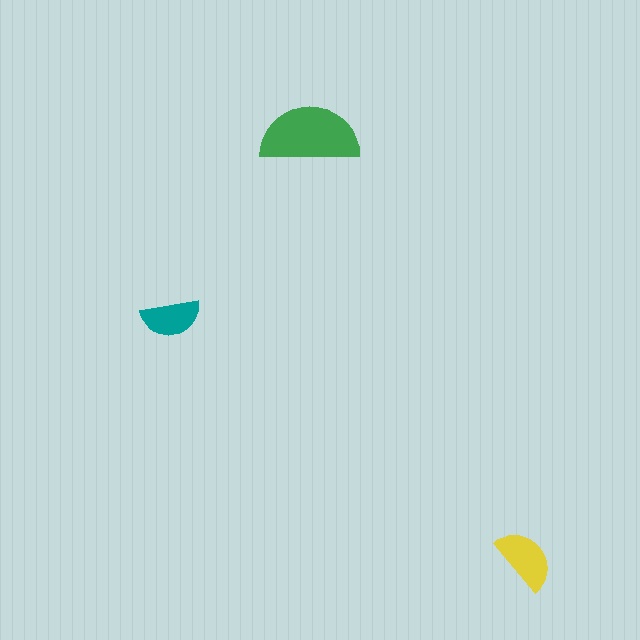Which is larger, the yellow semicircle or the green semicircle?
The green one.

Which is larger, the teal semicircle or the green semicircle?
The green one.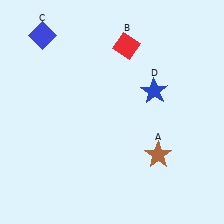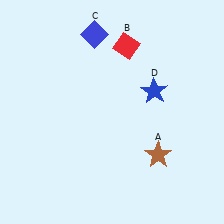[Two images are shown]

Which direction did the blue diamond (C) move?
The blue diamond (C) moved right.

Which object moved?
The blue diamond (C) moved right.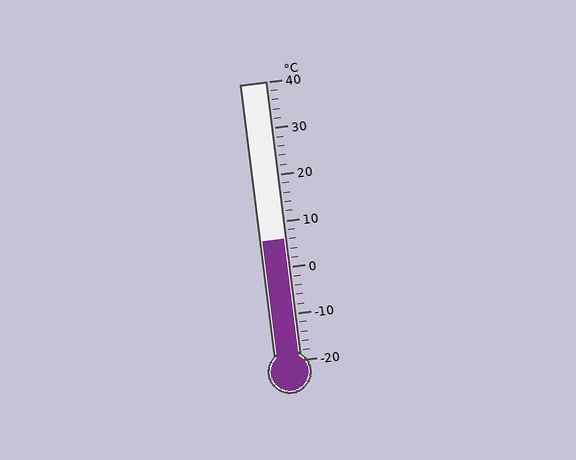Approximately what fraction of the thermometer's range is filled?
The thermometer is filled to approximately 45% of its range.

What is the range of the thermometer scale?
The thermometer scale ranges from -20°C to 40°C.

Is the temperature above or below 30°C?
The temperature is below 30°C.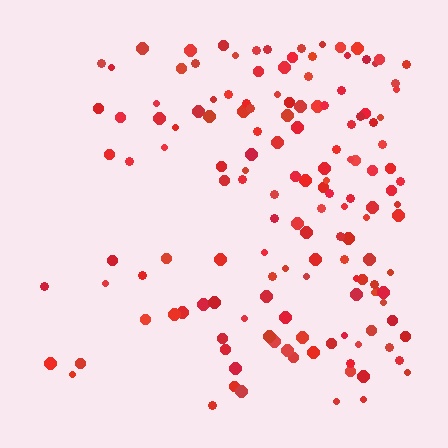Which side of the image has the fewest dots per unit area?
The left.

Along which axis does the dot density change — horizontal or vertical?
Horizontal.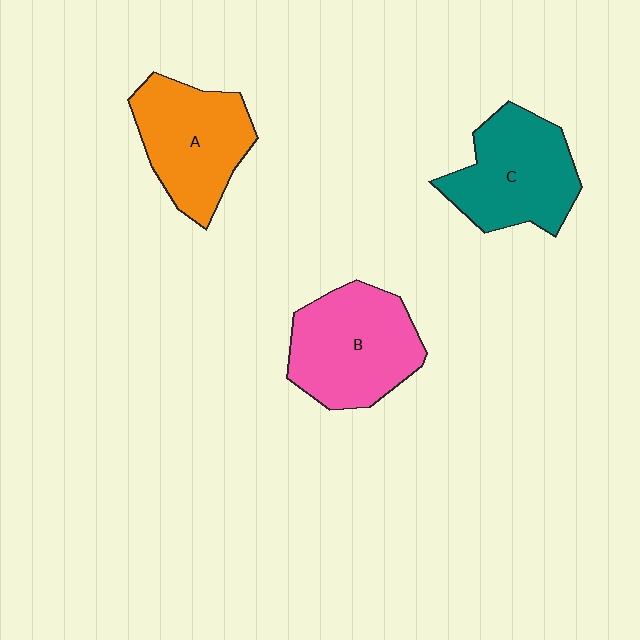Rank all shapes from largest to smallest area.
From largest to smallest: B (pink), C (teal), A (orange).